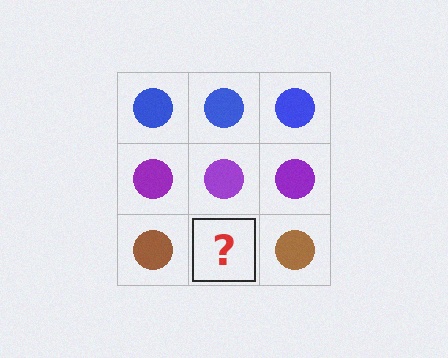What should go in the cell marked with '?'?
The missing cell should contain a brown circle.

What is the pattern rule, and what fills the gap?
The rule is that each row has a consistent color. The gap should be filled with a brown circle.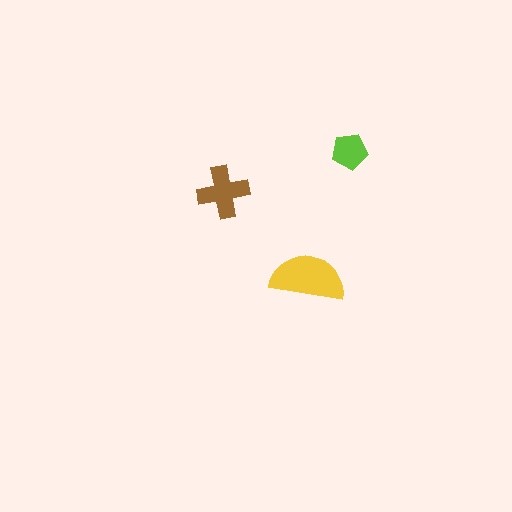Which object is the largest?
The yellow semicircle.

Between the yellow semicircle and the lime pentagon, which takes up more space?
The yellow semicircle.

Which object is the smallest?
The lime pentagon.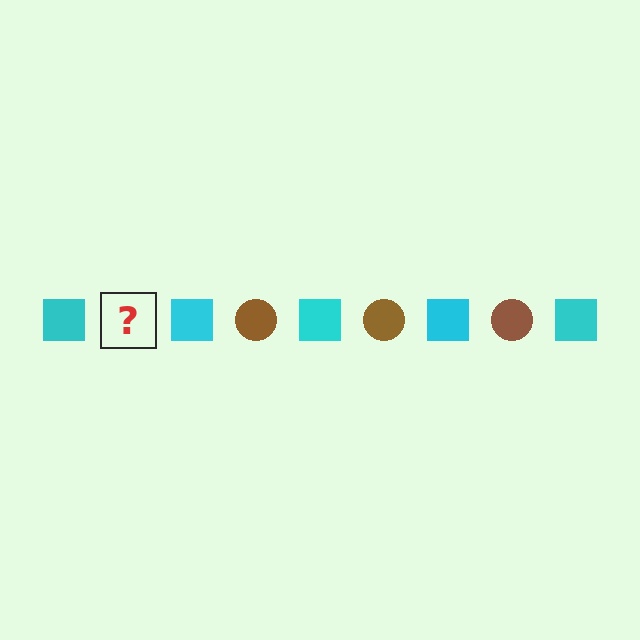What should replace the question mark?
The question mark should be replaced with a brown circle.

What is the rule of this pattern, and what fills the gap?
The rule is that the pattern alternates between cyan square and brown circle. The gap should be filled with a brown circle.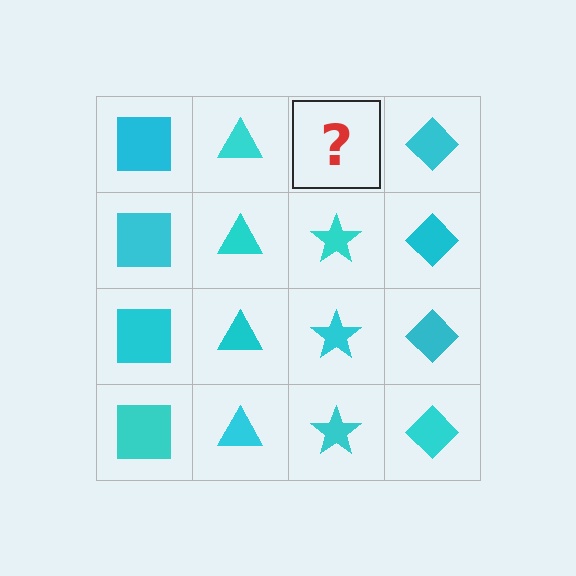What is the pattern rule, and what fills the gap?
The rule is that each column has a consistent shape. The gap should be filled with a cyan star.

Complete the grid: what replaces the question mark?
The question mark should be replaced with a cyan star.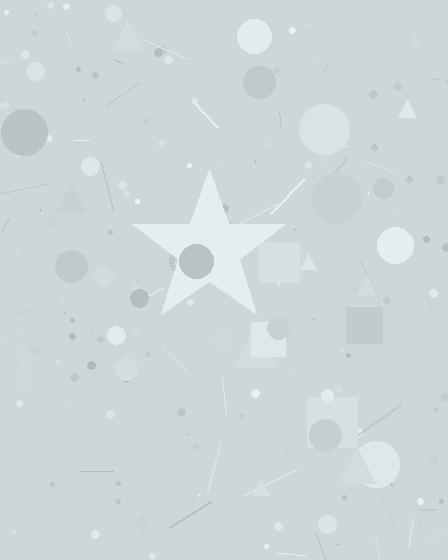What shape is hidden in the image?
A star is hidden in the image.